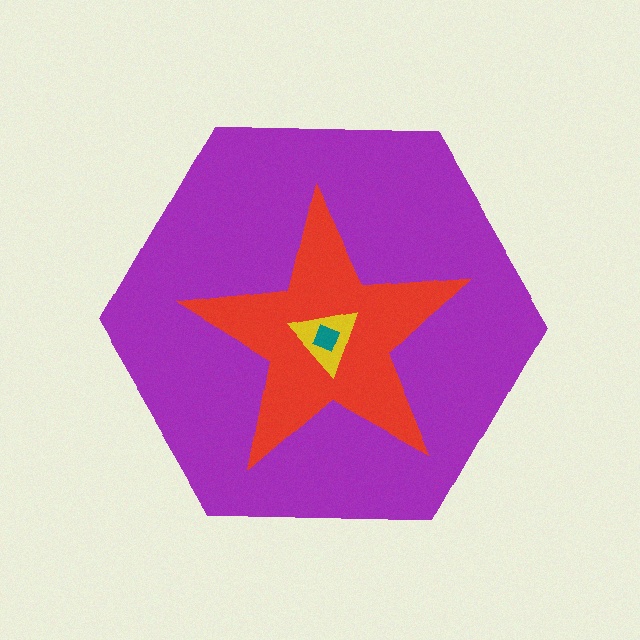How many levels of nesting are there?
4.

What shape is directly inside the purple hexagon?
The red star.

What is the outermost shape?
The purple hexagon.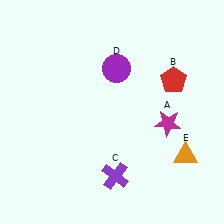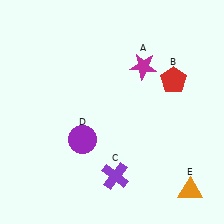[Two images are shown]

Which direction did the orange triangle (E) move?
The orange triangle (E) moved down.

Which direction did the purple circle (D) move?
The purple circle (D) moved down.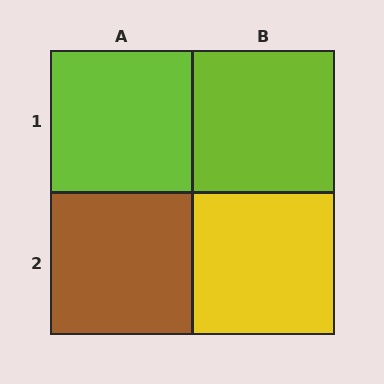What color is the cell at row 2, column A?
Brown.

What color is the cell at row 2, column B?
Yellow.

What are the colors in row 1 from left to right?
Lime, lime.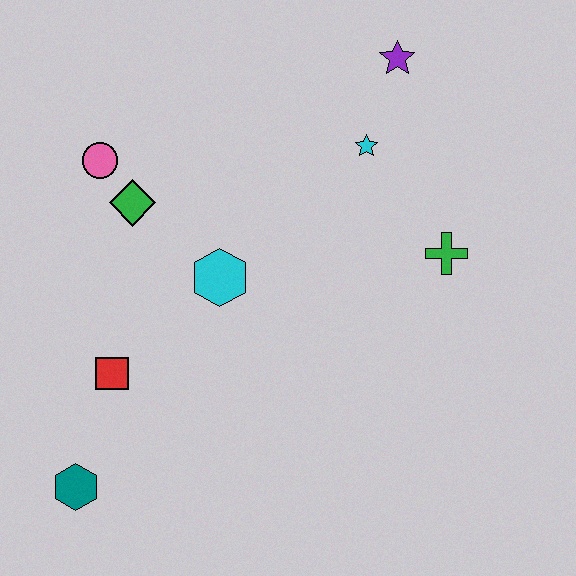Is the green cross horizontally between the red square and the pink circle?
No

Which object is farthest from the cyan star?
The teal hexagon is farthest from the cyan star.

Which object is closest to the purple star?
The cyan star is closest to the purple star.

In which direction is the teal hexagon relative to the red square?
The teal hexagon is below the red square.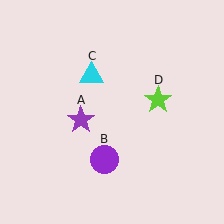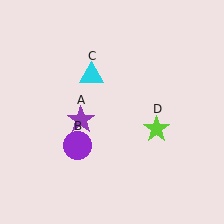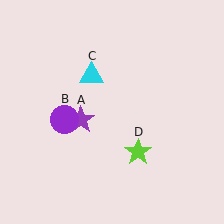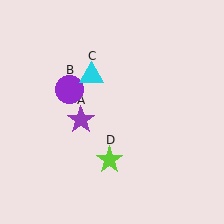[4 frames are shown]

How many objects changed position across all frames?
2 objects changed position: purple circle (object B), lime star (object D).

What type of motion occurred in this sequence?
The purple circle (object B), lime star (object D) rotated clockwise around the center of the scene.